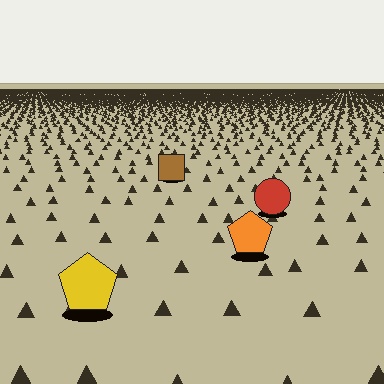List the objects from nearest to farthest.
From nearest to farthest: the yellow pentagon, the orange pentagon, the red circle, the brown square.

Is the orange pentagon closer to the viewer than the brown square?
Yes. The orange pentagon is closer — you can tell from the texture gradient: the ground texture is coarser near it.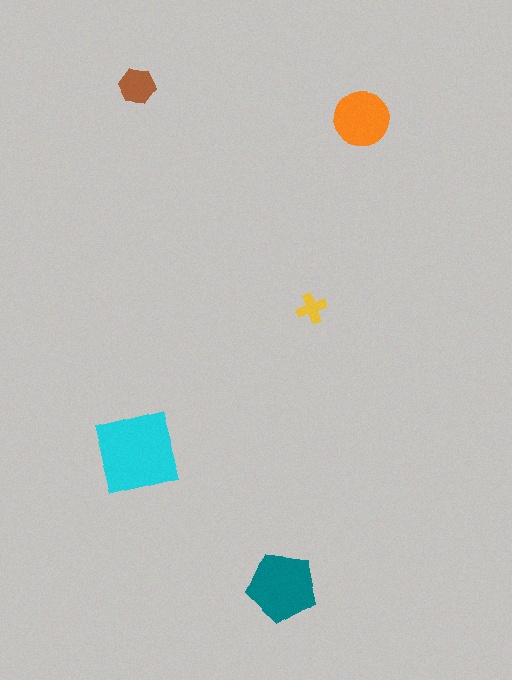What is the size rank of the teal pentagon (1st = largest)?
2nd.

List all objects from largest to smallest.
The cyan square, the teal pentagon, the orange circle, the brown hexagon, the yellow cross.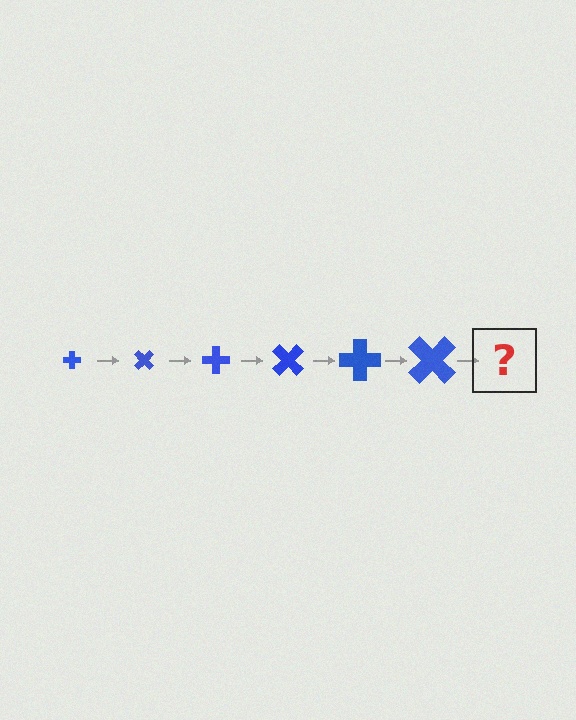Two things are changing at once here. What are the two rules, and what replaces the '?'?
The two rules are that the cross grows larger each step and it rotates 45 degrees each step. The '?' should be a cross, larger than the previous one and rotated 270 degrees from the start.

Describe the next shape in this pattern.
It should be a cross, larger than the previous one and rotated 270 degrees from the start.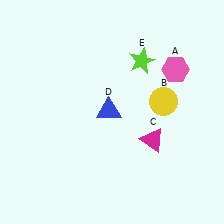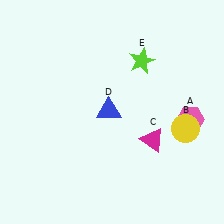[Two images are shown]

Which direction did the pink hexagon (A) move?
The pink hexagon (A) moved down.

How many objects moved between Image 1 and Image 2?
2 objects moved between the two images.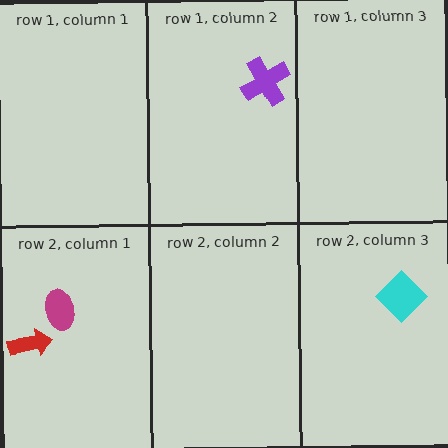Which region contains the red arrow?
The row 2, column 1 region.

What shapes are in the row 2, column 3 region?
The cyan diamond.